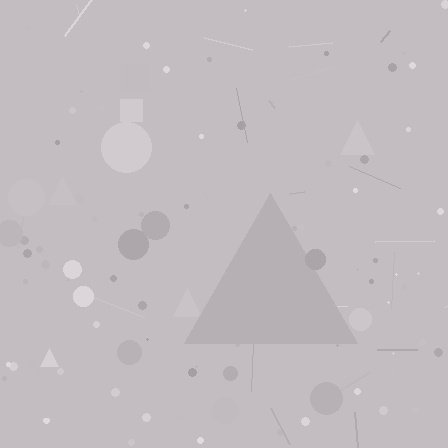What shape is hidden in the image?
A triangle is hidden in the image.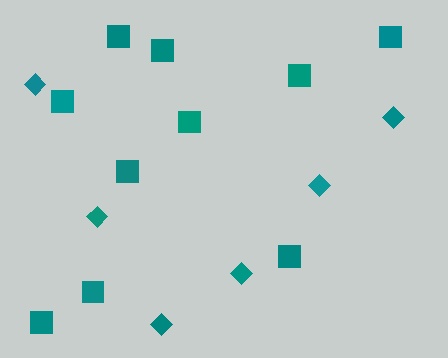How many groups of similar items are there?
There are 2 groups: one group of diamonds (6) and one group of squares (10).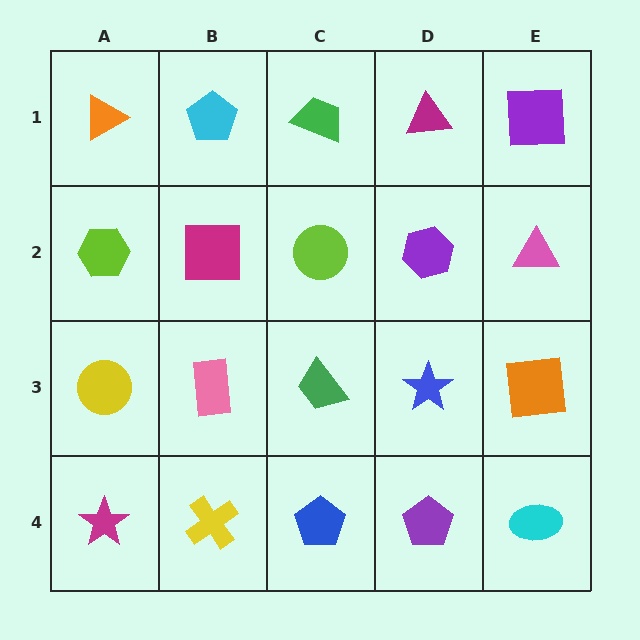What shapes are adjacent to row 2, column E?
A purple square (row 1, column E), an orange square (row 3, column E), a purple hexagon (row 2, column D).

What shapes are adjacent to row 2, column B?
A cyan pentagon (row 1, column B), a pink rectangle (row 3, column B), a lime hexagon (row 2, column A), a lime circle (row 2, column C).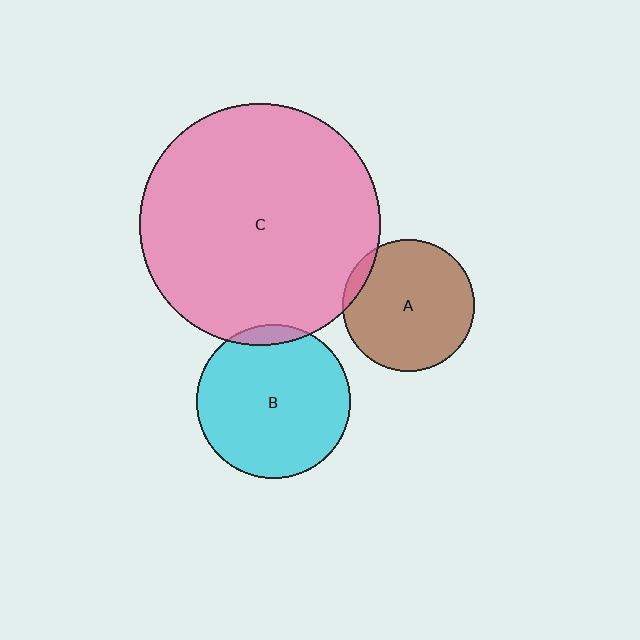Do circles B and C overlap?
Yes.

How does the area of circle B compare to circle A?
Approximately 1.4 times.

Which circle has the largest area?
Circle C (pink).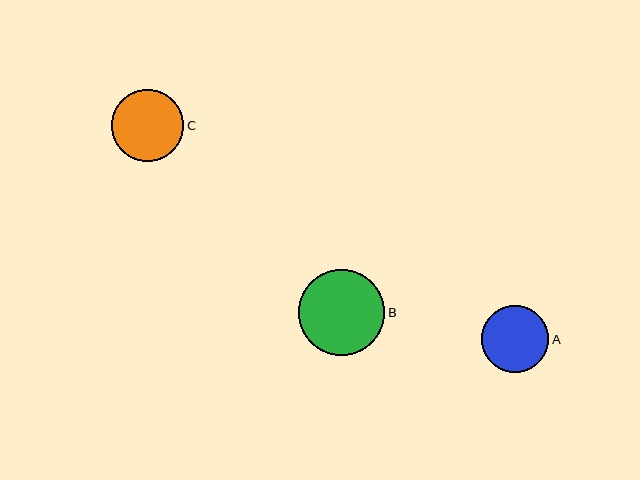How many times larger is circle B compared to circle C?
Circle B is approximately 1.2 times the size of circle C.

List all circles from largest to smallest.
From largest to smallest: B, C, A.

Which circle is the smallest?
Circle A is the smallest with a size of approximately 67 pixels.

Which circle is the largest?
Circle B is the largest with a size of approximately 86 pixels.